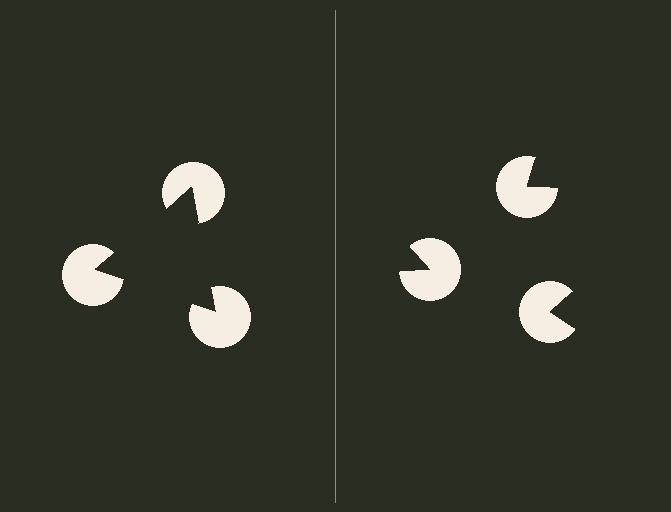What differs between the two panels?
The pac-man discs are positioned identically on both sides; only the wedge orientations differ. On the left they align to a triangle; on the right they are misaligned.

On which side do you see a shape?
An illusory triangle appears on the left side. On the right side the wedge cuts are rotated, so no coherent shape forms.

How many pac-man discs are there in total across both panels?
6 — 3 on each side.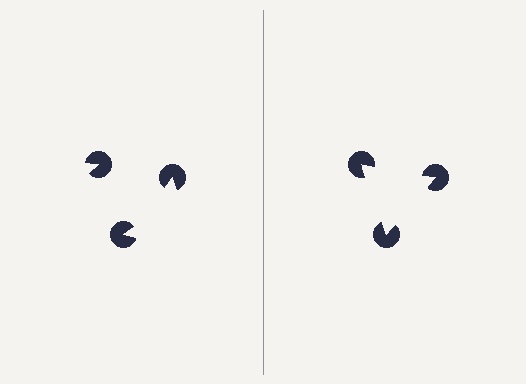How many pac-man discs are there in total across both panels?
6 — 3 on each side.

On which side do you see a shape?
An illusory triangle appears on the right side. On the left side the wedge cuts are rotated, so no coherent shape forms.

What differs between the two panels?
The pac-man discs are positioned identically on both sides; only the wedge orientations differ. On the right they align to a triangle; on the left they are misaligned.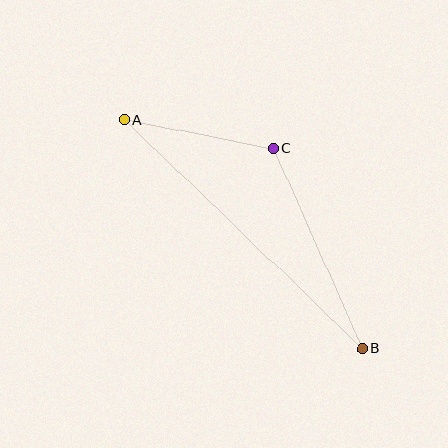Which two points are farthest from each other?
Points A and B are farthest from each other.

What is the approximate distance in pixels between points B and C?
The distance between B and C is approximately 219 pixels.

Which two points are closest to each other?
Points A and C are closest to each other.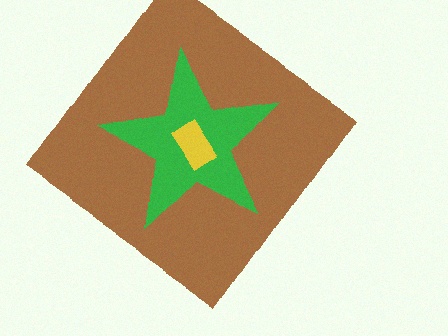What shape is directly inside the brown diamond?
The green star.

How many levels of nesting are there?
3.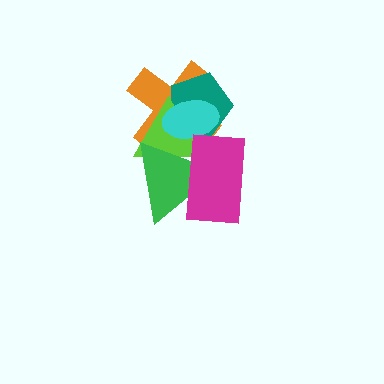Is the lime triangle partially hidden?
Yes, it is partially covered by another shape.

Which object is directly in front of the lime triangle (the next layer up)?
The green triangle is directly in front of the lime triangle.